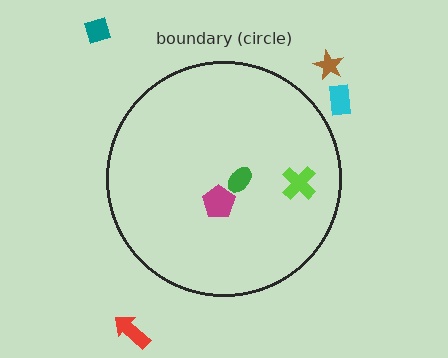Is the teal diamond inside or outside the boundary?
Outside.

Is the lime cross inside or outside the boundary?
Inside.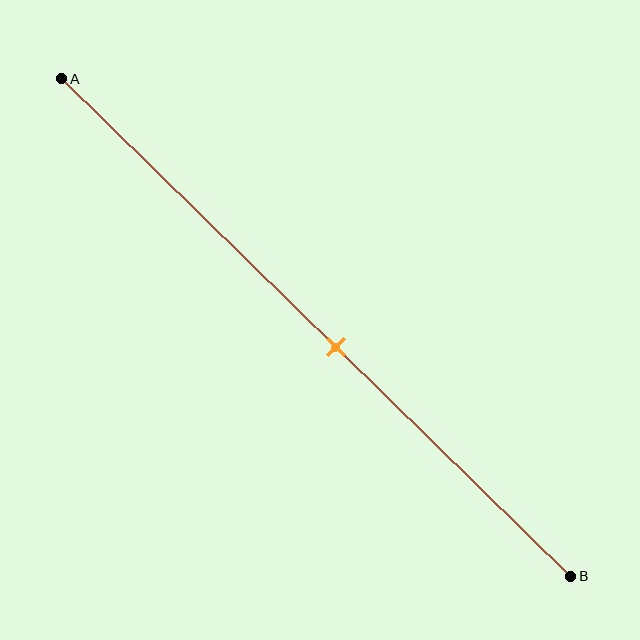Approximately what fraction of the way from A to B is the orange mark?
The orange mark is approximately 55% of the way from A to B.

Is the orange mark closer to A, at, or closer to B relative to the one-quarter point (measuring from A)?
The orange mark is closer to point B than the one-quarter point of segment AB.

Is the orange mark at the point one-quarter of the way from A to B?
No, the mark is at about 55% from A, not at the 25% one-quarter point.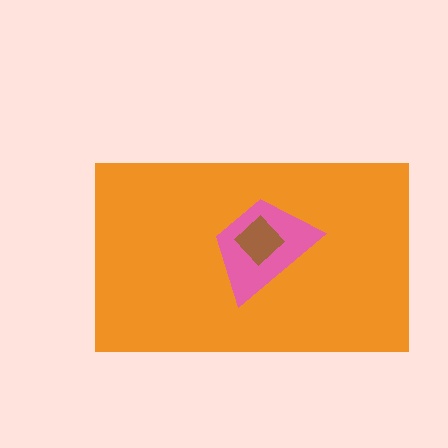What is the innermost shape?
The brown diamond.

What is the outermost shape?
The orange rectangle.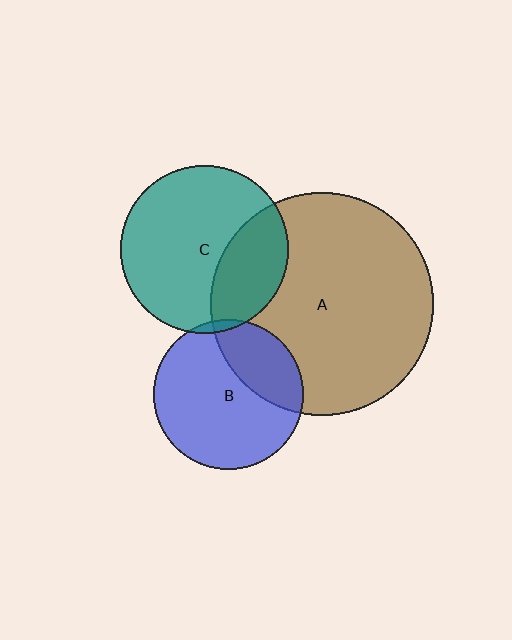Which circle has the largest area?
Circle A (brown).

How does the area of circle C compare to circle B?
Approximately 1.3 times.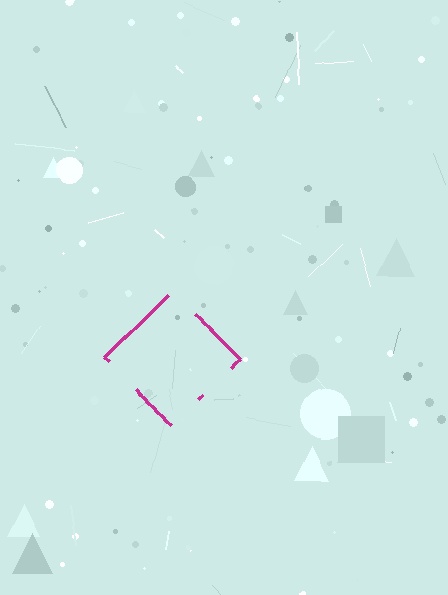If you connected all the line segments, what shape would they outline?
They would outline a diamond.